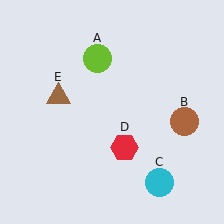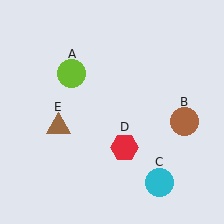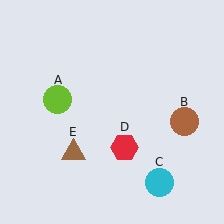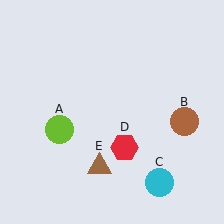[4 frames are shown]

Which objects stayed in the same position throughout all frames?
Brown circle (object B) and cyan circle (object C) and red hexagon (object D) remained stationary.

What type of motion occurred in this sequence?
The lime circle (object A), brown triangle (object E) rotated counterclockwise around the center of the scene.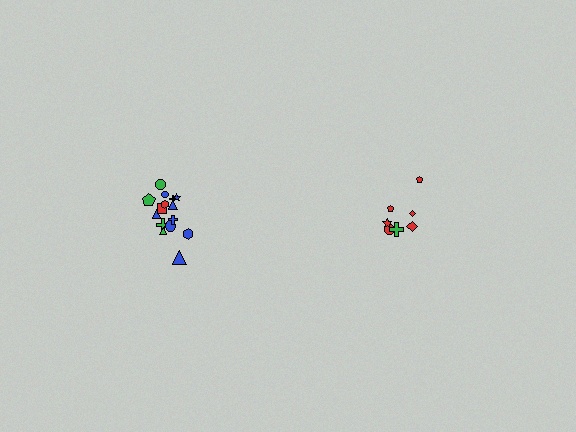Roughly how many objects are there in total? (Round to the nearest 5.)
Roughly 20 objects in total.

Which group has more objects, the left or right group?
The left group.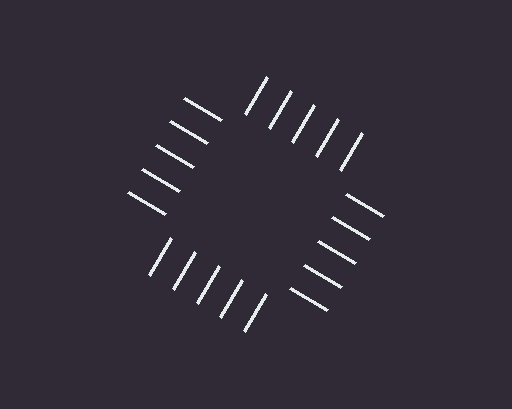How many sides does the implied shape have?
4 sides — the line-ends trace a square.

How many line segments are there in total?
20 — 5 along each of the 4 edges.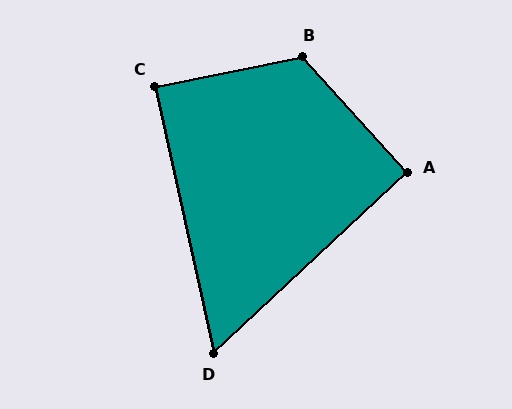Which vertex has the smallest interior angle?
D, at approximately 59 degrees.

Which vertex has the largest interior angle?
B, at approximately 121 degrees.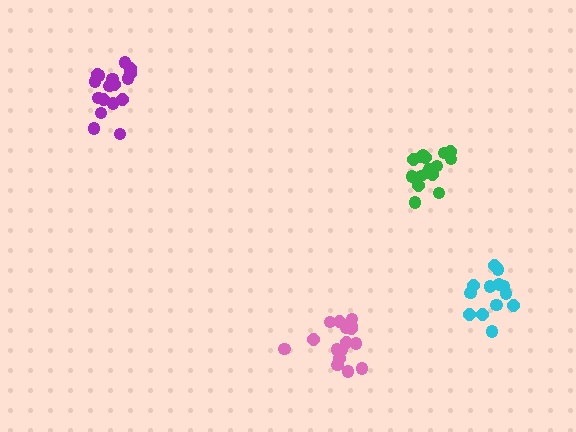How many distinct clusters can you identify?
There are 4 distinct clusters.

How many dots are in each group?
Group 1: 17 dots, Group 2: 17 dots, Group 3: 13 dots, Group 4: 17 dots (64 total).